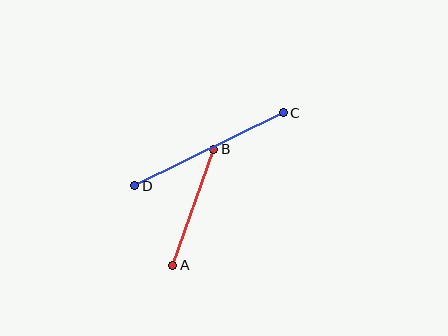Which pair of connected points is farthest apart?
Points C and D are farthest apart.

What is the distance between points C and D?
The distance is approximately 166 pixels.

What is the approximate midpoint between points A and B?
The midpoint is at approximately (193, 207) pixels.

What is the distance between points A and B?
The distance is approximately 123 pixels.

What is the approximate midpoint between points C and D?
The midpoint is at approximately (209, 149) pixels.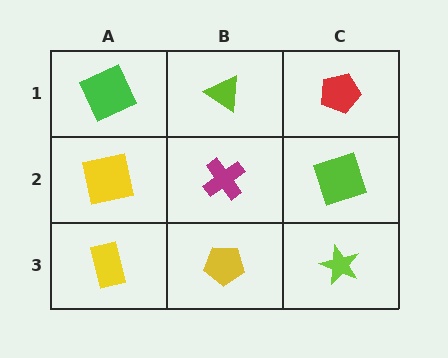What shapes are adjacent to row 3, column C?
A lime square (row 2, column C), a yellow pentagon (row 3, column B).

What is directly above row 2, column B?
A lime triangle.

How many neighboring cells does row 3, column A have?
2.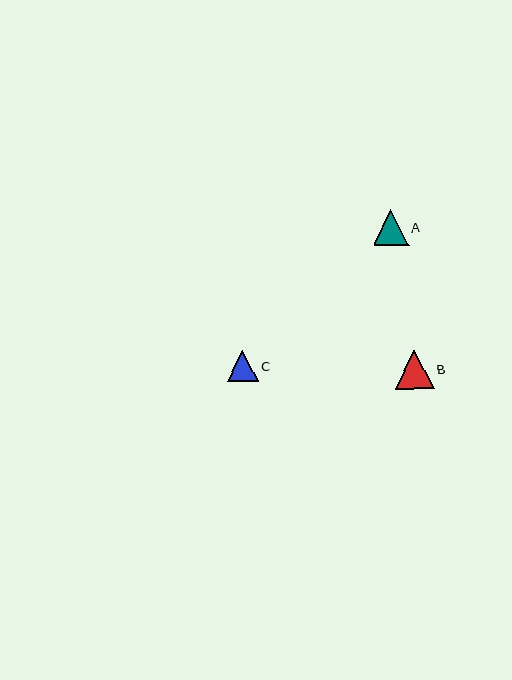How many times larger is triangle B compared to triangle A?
Triangle B is approximately 1.1 times the size of triangle A.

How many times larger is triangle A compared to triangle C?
Triangle A is approximately 1.1 times the size of triangle C.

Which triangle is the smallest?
Triangle C is the smallest with a size of approximately 32 pixels.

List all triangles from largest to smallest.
From largest to smallest: B, A, C.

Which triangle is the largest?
Triangle B is the largest with a size of approximately 39 pixels.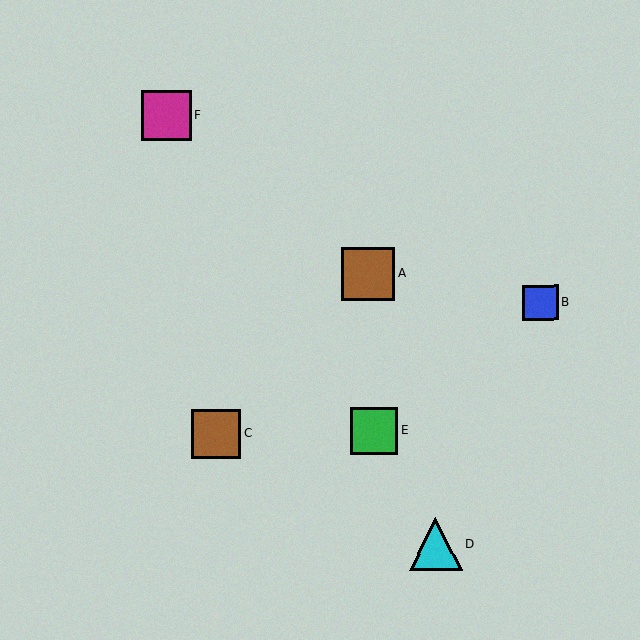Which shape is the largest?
The brown square (labeled A) is the largest.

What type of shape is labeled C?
Shape C is a brown square.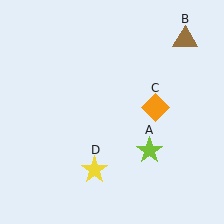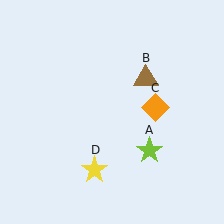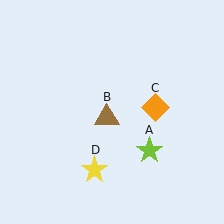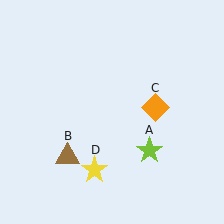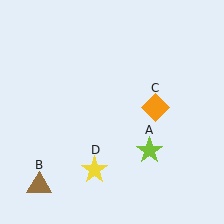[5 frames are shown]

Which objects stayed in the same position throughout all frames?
Lime star (object A) and orange diamond (object C) and yellow star (object D) remained stationary.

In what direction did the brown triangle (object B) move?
The brown triangle (object B) moved down and to the left.